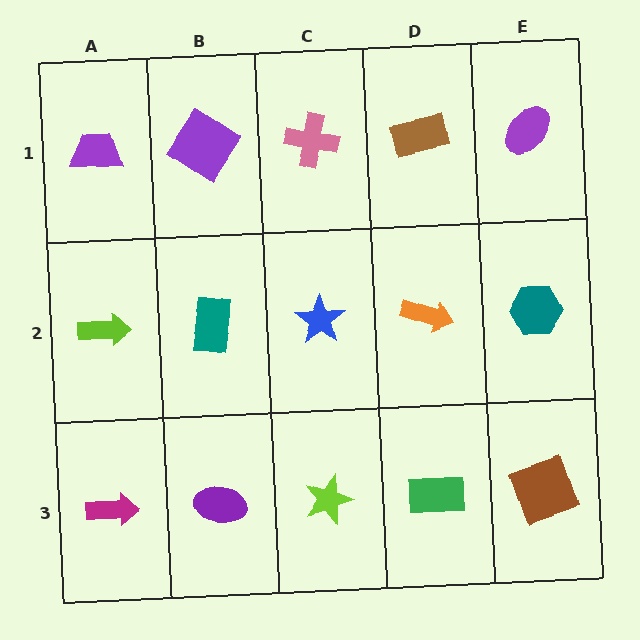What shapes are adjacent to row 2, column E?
A purple ellipse (row 1, column E), a brown square (row 3, column E), an orange arrow (row 2, column D).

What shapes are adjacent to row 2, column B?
A purple diamond (row 1, column B), a purple ellipse (row 3, column B), a lime arrow (row 2, column A), a blue star (row 2, column C).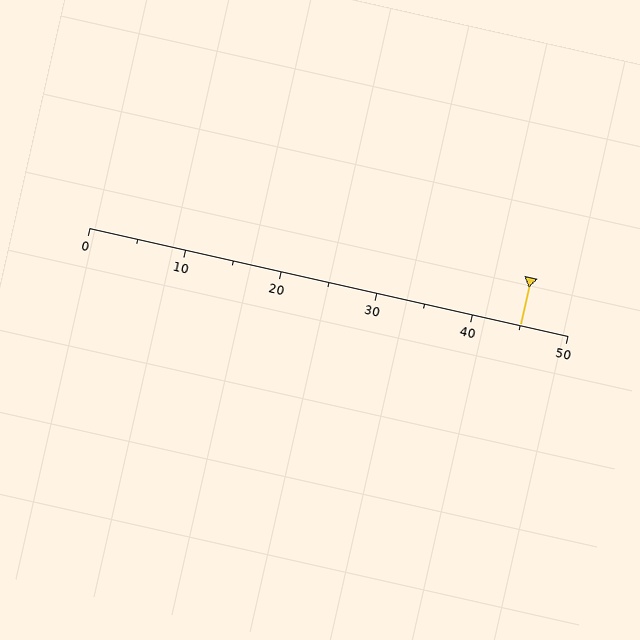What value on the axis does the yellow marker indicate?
The marker indicates approximately 45.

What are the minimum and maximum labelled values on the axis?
The axis runs from 0 to 50.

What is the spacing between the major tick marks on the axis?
The major ticks are spaced 10 apart.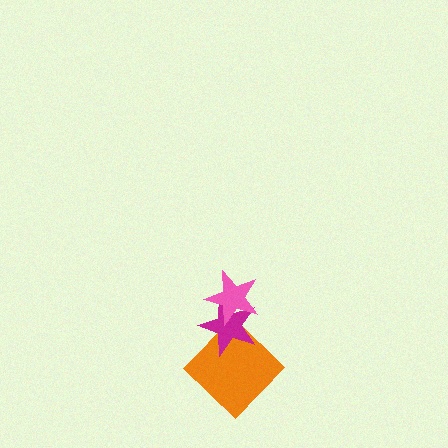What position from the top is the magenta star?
The magenta star is 2nd from the top.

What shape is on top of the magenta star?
The pink star is on top of the magenta star.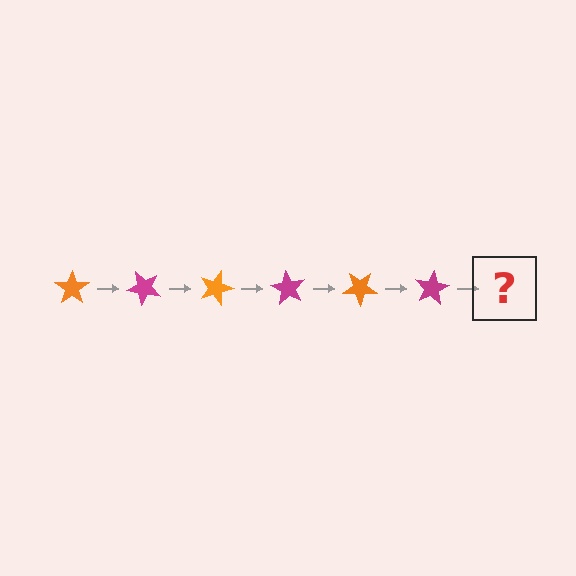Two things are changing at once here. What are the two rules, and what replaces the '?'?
The two rules are that it rotates 45 degrees each step and the color cycles through orange and magenta. The '?' should be an orange star, rotated 270 degrees from the start.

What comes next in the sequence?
The next element should be an orange star, rotated 270 degrees from the start.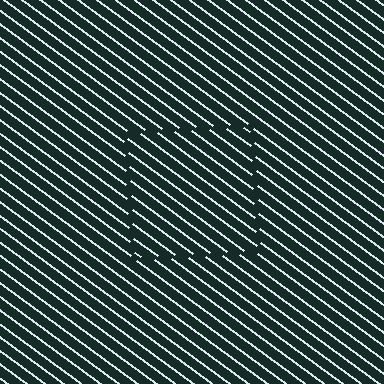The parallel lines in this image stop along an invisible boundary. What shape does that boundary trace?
An illusory square. The interior of the shape contains the same grating, shifted by half a period — the contour is defined by the phase discontinuity where line-ends from the inner and outer gratings abut.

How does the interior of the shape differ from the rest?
The interior of the shape contains the same grating, shifted by half a period — the contour is defined by the phase discontinuity where line-ends from the inner and outer gratings abut.